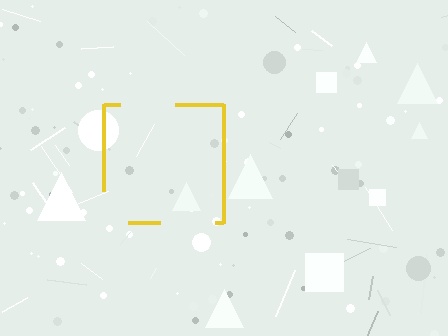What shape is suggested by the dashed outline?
The dashed outline suggests a square.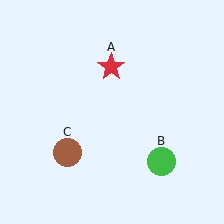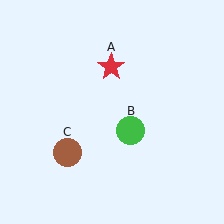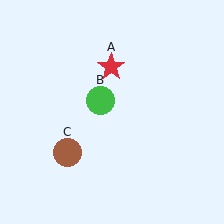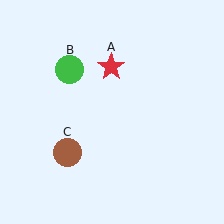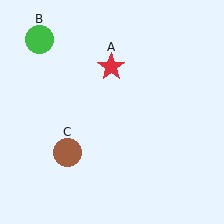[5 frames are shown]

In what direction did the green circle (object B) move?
The green circle (object B) moved up and to the left.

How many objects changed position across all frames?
1 object changed position: green circle (object B).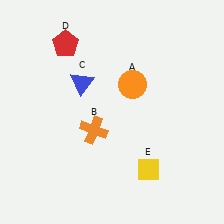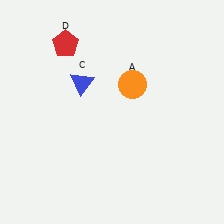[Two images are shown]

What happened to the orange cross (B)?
The orange cross (B) was removed in Image 2. It was in the bottom-left area of Image 1.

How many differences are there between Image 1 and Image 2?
There are 2 differences between the two images.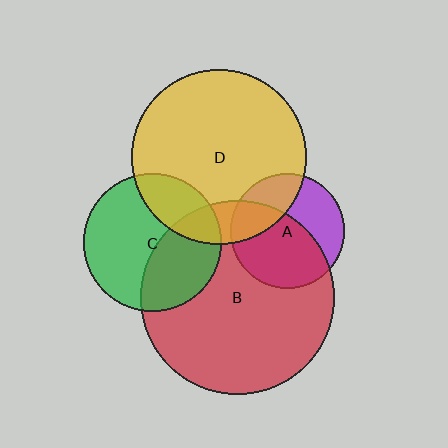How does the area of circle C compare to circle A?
Approximately 1.5 times.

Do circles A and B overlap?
Yes.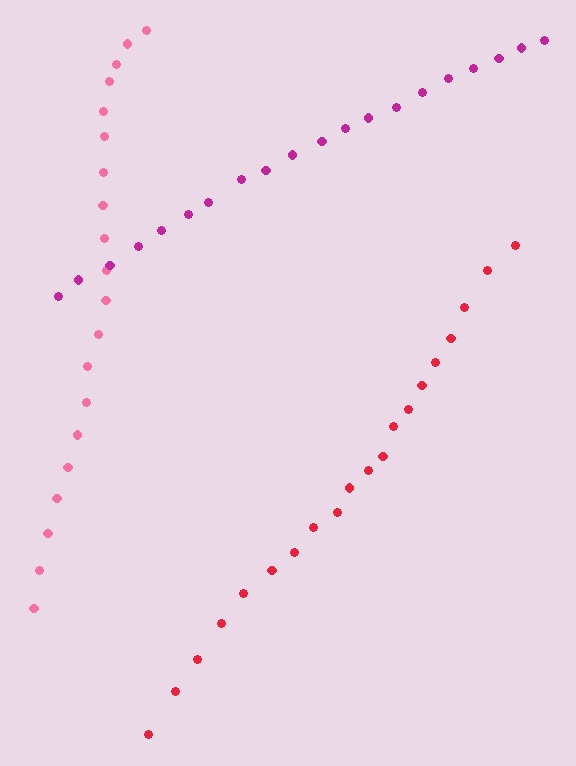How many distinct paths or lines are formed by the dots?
There are 3 distinct paths.